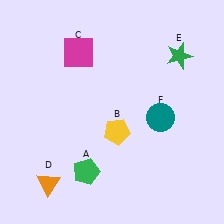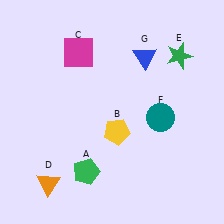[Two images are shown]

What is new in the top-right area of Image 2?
A blue triangle (G) was added in the top-right area of Image 2.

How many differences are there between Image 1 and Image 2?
There is 1 difference between the two images.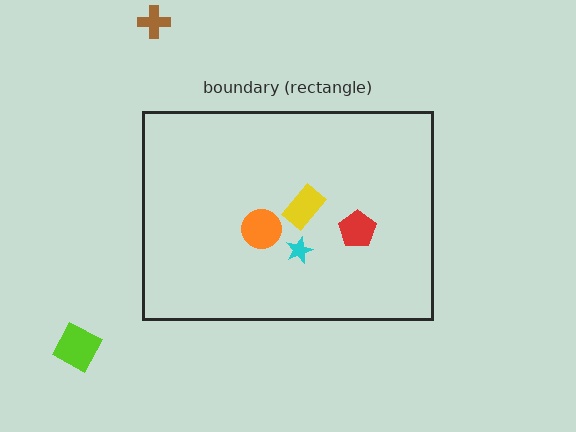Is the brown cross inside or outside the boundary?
Outside.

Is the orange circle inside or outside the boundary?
Inside.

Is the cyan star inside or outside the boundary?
Inside.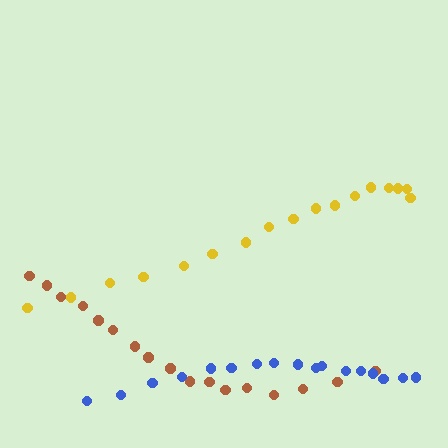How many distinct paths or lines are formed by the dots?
There are 3 distinct paths.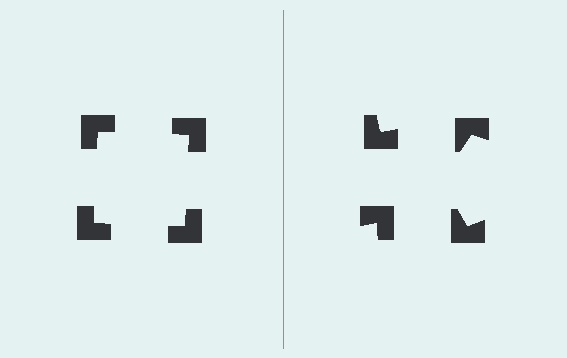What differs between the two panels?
The notched squares are positioned identically on both sides; only the wedge orientations differ. On the left they align to a square; on the right they are misaligned.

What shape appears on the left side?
An illusory square.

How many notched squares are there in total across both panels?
8 — 4 on each side.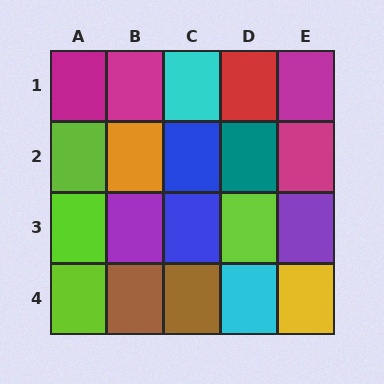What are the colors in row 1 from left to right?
Magenta, magenta, cyan, red, magenta.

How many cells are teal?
1 cell is teal.